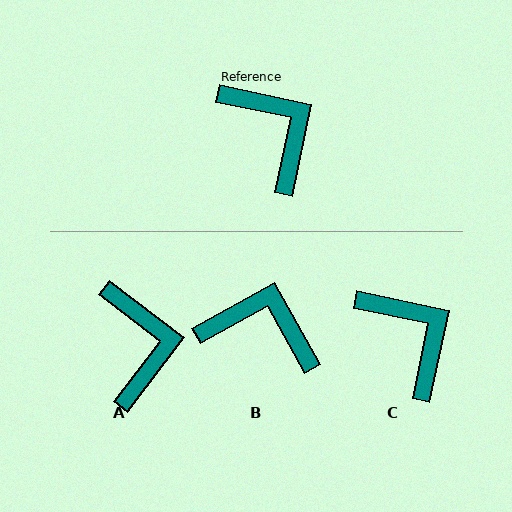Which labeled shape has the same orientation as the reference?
C.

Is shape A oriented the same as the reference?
No, it is off by about 26 degrees.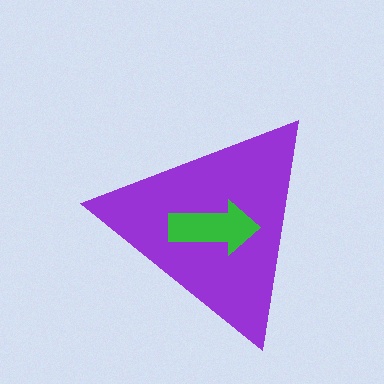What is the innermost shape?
The green arrow.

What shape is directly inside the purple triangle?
The green arrow.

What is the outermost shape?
The purple triangle.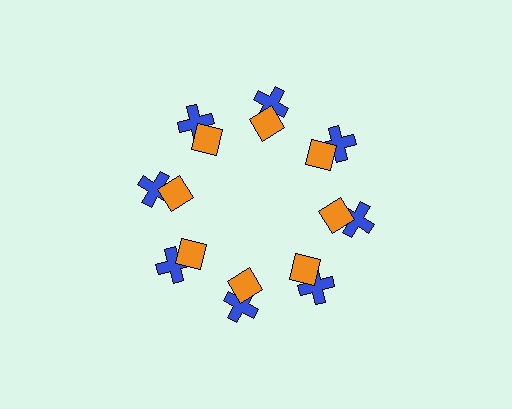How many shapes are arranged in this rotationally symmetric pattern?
There are 16 shapes, arranged in 8 groups of 2.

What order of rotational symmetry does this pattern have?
This pattern has 8-fold rotational symmetry.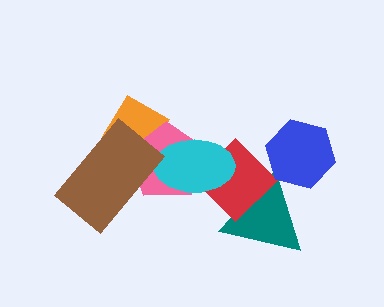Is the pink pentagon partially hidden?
Yes, it is partially covered by another shape.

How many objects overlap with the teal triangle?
2 objects overlap with the teal triangle.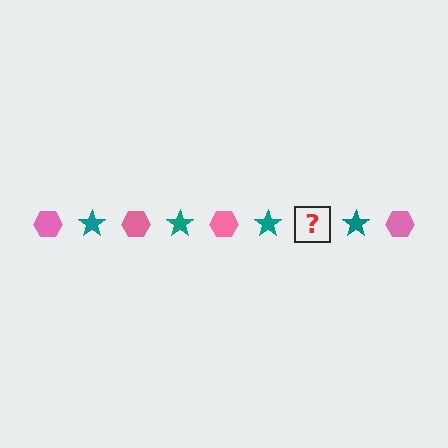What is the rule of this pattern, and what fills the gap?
The rule is that the pattern alternates between pink hexagon and teal star. The gap should be filled with a pink hexagon.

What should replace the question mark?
The question mark should be replaced with a pink hexagon.